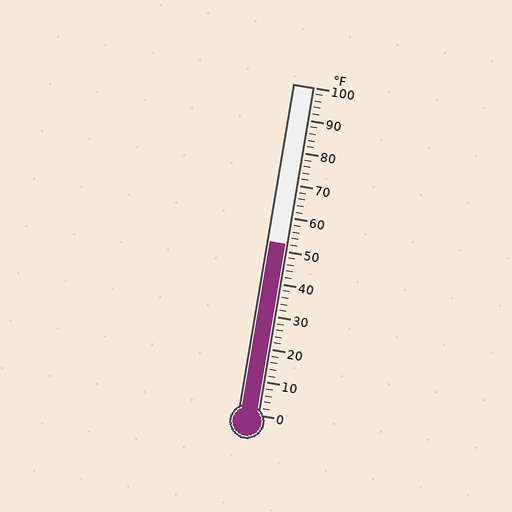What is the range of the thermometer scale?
The thermometer scale ranges from 0°F to 100°F.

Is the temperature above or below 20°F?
The temperature is above 20°F.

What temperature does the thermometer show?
The thermometer shows approximately 52°F.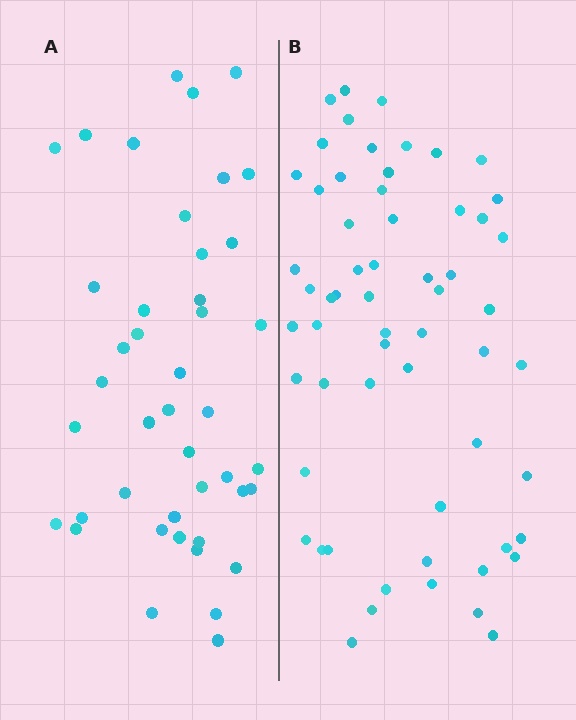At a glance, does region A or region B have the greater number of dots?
Region B (the right region) has more dots.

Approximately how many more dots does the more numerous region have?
Region B has approximately 15 more dots than region A.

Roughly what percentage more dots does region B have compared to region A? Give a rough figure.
About 40% more.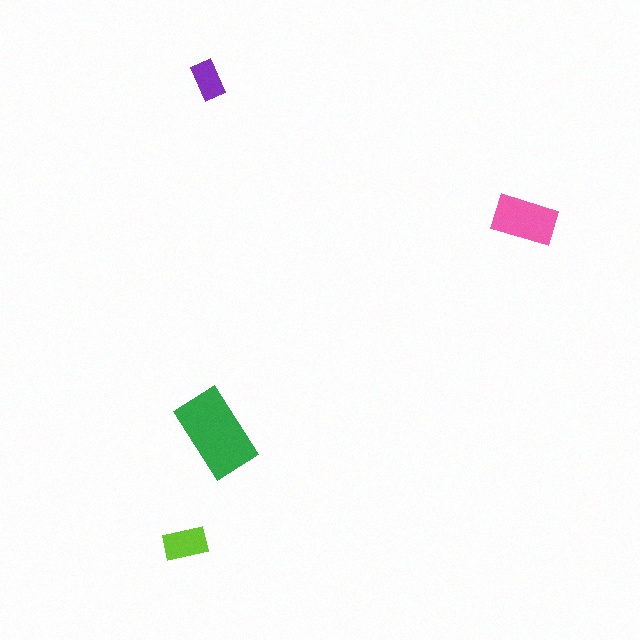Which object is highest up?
The purple rectangle is topmost.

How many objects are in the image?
There are 4 objects in the image.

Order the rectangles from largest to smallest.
the green one, the pink one, the lime one, the purple one.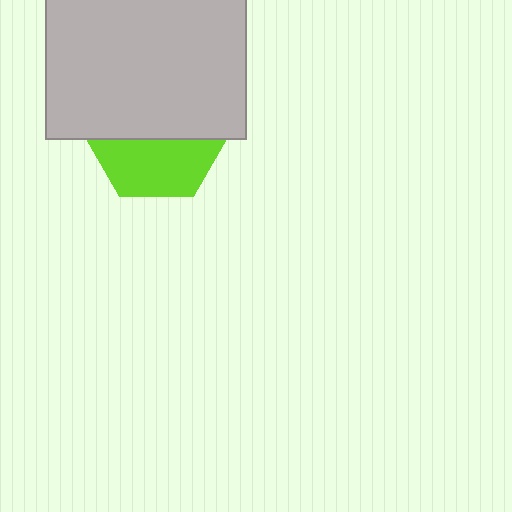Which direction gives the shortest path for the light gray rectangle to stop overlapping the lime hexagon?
Moving up gives the shortest separation.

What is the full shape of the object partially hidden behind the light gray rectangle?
The partially hidden object is a lime hexagon.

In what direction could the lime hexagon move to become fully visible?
The lime hexagon could move down. That would shift it out from behind the light gray rectangle entirely.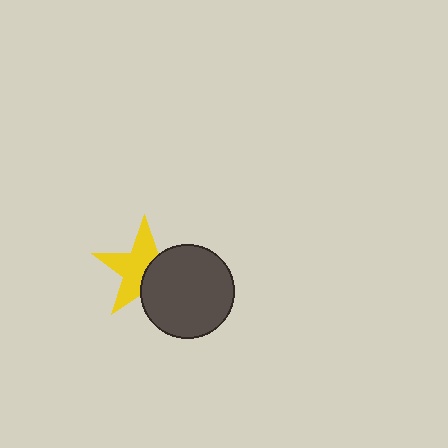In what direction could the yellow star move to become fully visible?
The yellow star could move toward the upper-left. That would shift it out from behind the dark gray circle entirely.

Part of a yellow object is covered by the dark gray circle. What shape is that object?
It is a star.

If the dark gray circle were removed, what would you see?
You would see the complete yellow star.